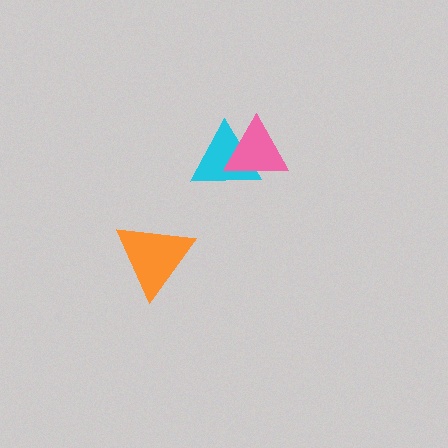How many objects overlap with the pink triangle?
1 object overlaps with the pink triangle.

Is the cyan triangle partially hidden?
Yes, it is partially covered by another shape.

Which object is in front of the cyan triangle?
The pink triangle is in front of the cyan triangle.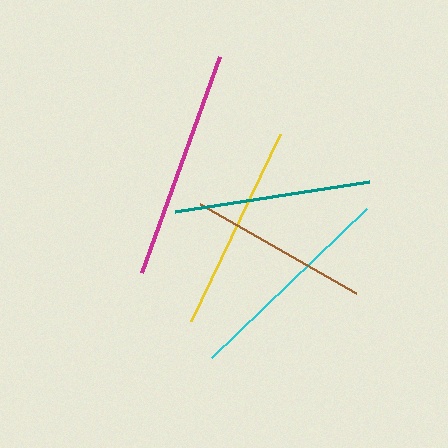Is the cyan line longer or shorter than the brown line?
The cyan line is longer than the brown line.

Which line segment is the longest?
The magenta line is the longest at approximately 230 pixels.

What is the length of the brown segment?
The brown segment is approximately 180 pixels long.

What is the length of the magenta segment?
The magenta segment is approximately 230 pixels long.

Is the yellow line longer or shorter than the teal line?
The yellow line is longer than the teal line.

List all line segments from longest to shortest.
From longest to shortest: magenta, cyan, yellow, teal, brown.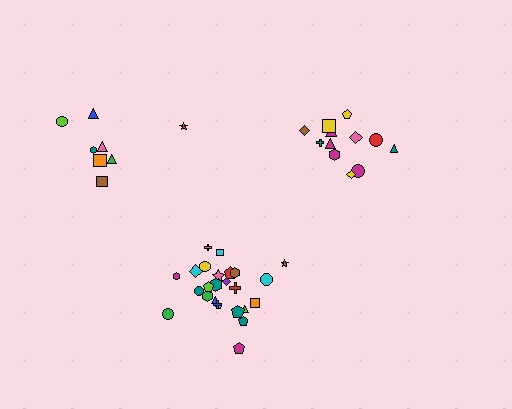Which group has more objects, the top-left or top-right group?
The top-right group.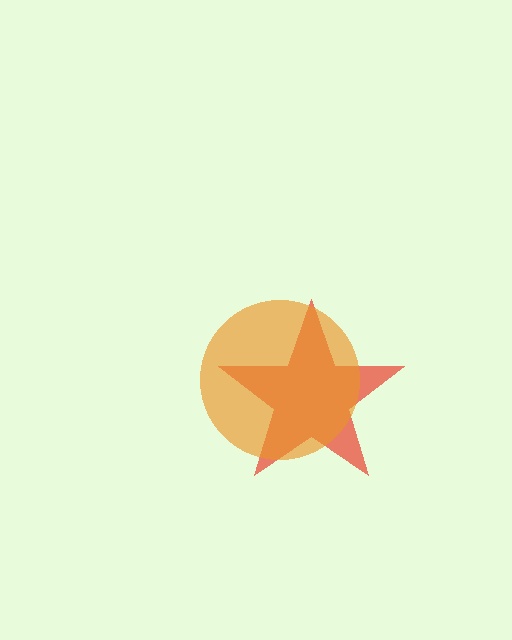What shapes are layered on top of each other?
The layered shapes are: a red star, an orange circle.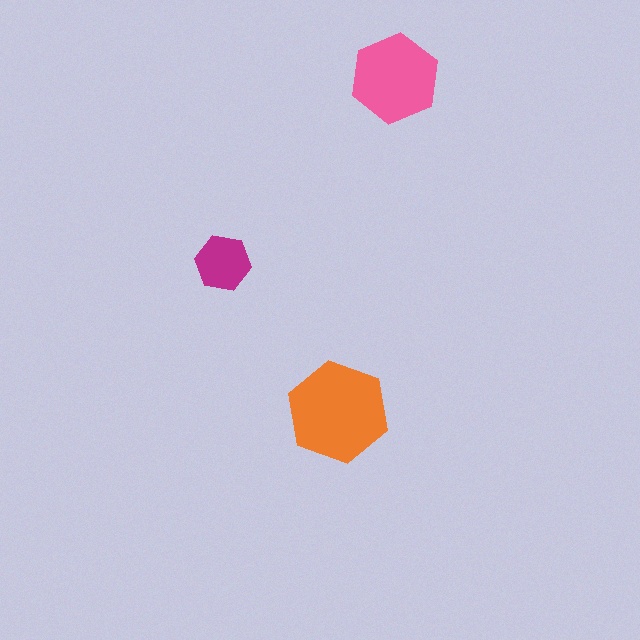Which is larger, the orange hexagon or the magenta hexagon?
The orange one.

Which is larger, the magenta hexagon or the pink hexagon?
The pink one.